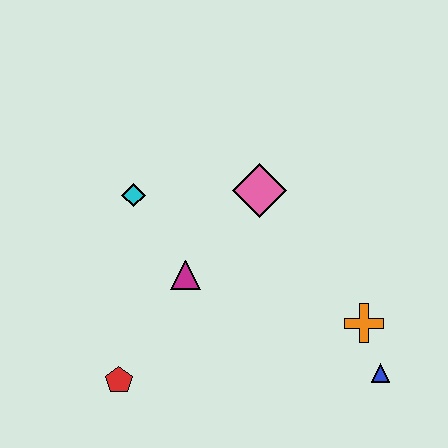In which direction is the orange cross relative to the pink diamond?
The orange cross is below the pink diamond.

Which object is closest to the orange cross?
The blue triangle is closest to the orange cross.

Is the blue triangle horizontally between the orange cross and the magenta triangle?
No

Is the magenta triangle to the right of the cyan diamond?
Yes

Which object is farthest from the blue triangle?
The cyan diamond is farthest from the blue triangle.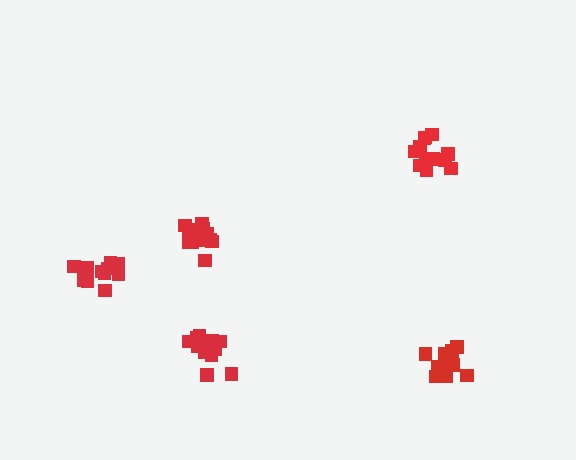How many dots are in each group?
Group 1: 15 dots, Group 2: 12 dots, Group 3: 13 dots, Group 4: 13 dots, Group 5: 12 dots (65 total).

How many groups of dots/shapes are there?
There are 5 groups.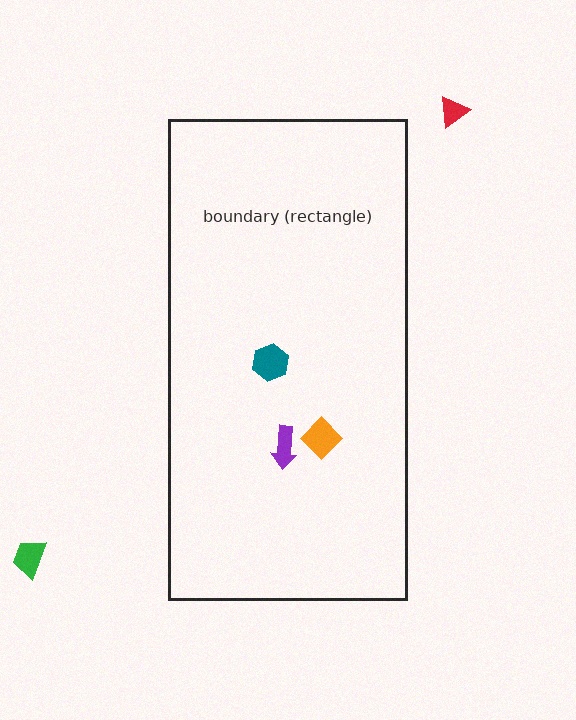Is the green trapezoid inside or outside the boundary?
Outside.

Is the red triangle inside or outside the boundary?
Outside.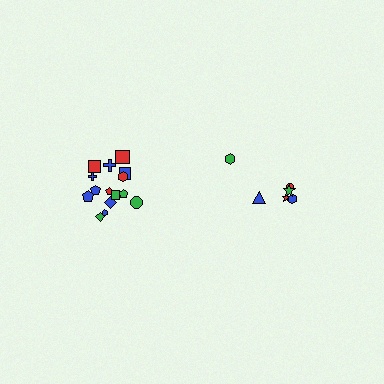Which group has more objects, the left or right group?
The left group.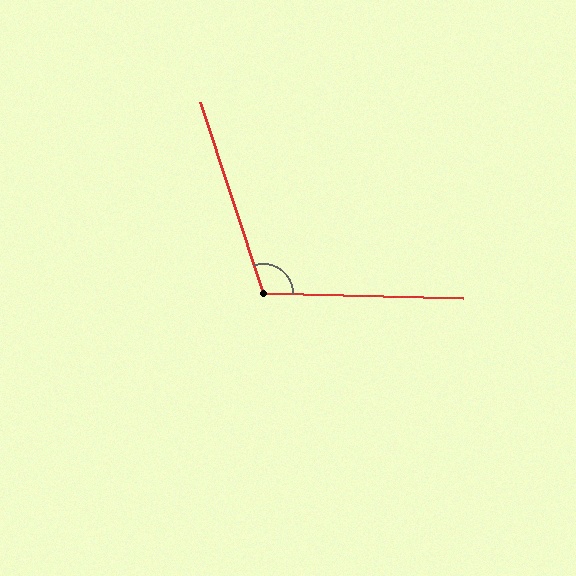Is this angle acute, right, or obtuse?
It is obtuse.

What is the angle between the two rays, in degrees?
Approximately 110 degrees.